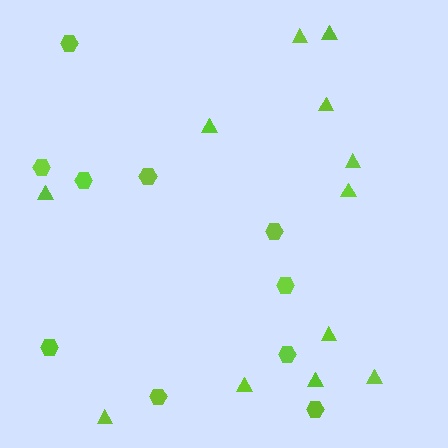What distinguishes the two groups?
There are 2 groups: one group of triangles (12) and one group of hexagons (10).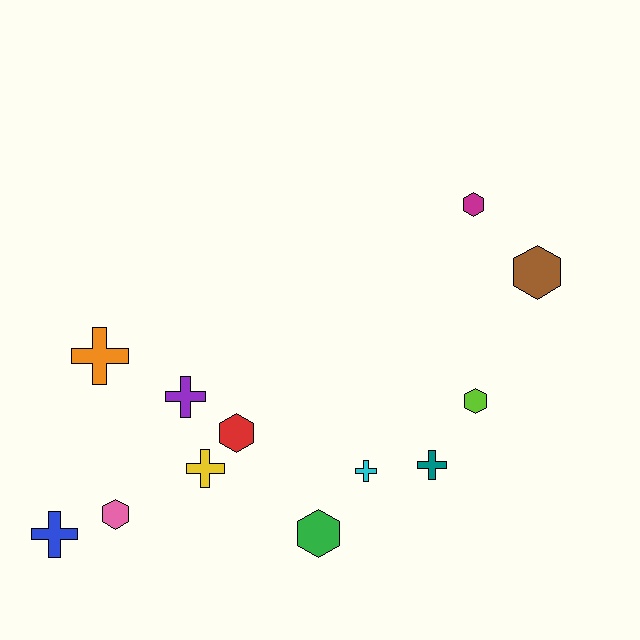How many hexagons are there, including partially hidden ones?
There are 6 hexagons.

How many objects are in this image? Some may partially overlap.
There are 12 objects.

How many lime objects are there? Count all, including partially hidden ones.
There is 1 lime object.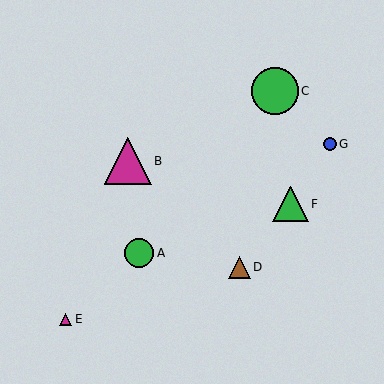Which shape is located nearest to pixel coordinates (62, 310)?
The magenta triangle (labeled E) at (66, 319) is nearest to that location.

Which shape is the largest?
The magenta triangle (labeled B) is the largest.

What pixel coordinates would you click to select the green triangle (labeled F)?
Click at (290, 204) to select the green triangle F.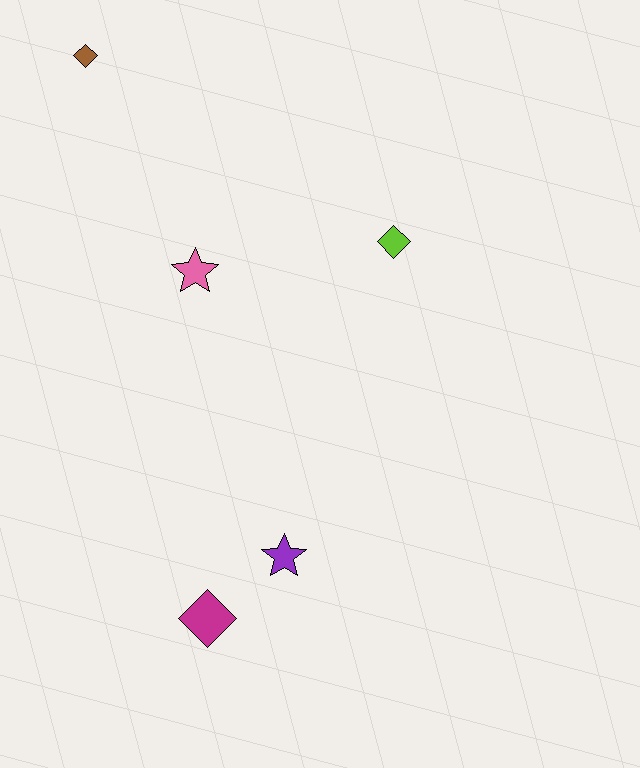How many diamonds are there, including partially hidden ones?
There are 3 diamonds.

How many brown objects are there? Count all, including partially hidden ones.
There is 1 brown object.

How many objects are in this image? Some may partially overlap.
There are 5 objects.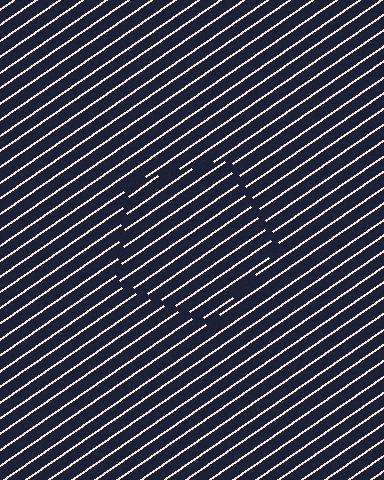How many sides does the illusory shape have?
5 sides — the line-ends trace a pentagon.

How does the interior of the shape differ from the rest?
The interior of the shape contains the same grating, shifted by half a period — the contour is defined by the phase discontinuity where line-ends from the inner and outer gratings abut.